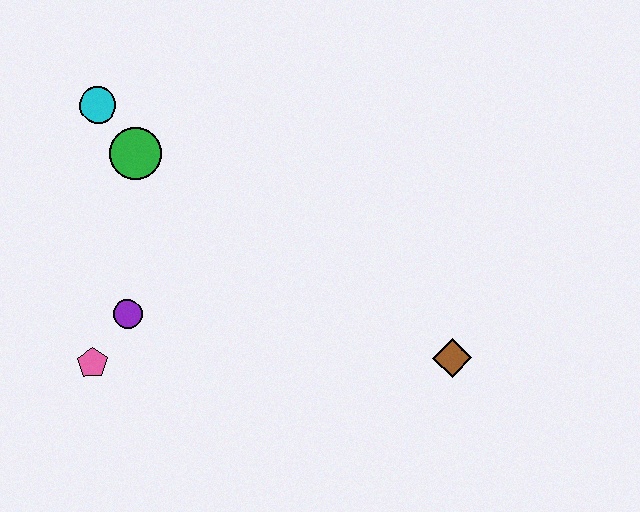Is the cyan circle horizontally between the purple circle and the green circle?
No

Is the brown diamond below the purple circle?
Yes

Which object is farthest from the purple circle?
The brown diamond is farthest from the purple circle.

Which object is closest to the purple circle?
The pink pentagon is closest to the purple circle.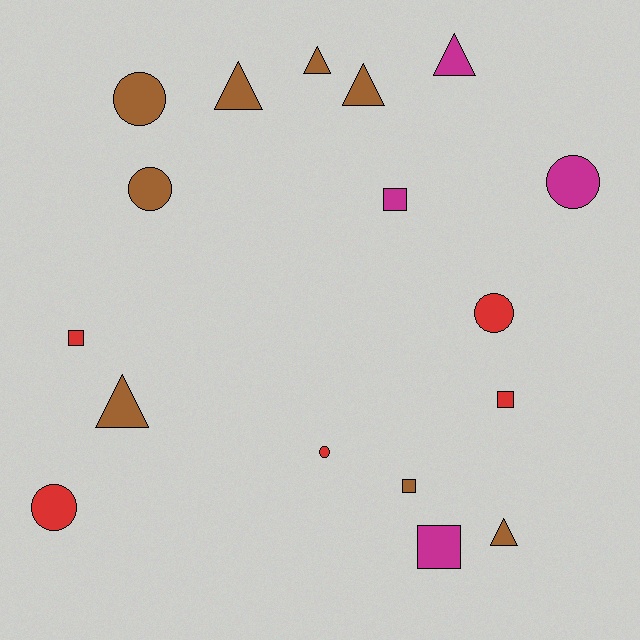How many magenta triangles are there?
There is 1 magenta triangle.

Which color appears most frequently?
Brown, with 8 objects.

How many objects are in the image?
There are 17 objects.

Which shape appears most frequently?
Circle, with 6 objects.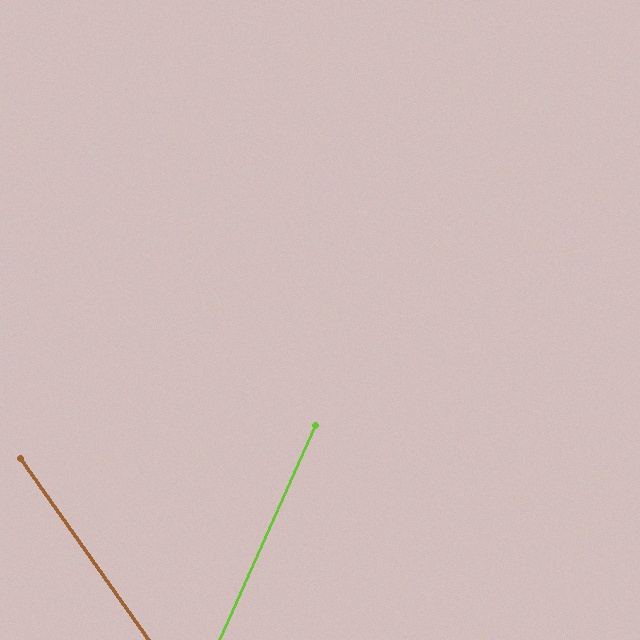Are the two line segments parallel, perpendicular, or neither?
Neither parallel nor perpendicular — they differ by about 59°.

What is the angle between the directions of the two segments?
Approximately 59 degrees.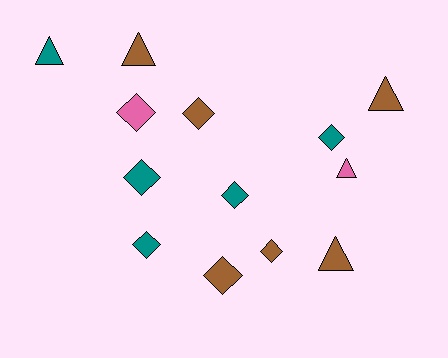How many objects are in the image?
There are 13 objects.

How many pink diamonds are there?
There is 1 pink diamond.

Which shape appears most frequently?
Diamond, with 8 objects.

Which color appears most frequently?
Brown, with 6 objects.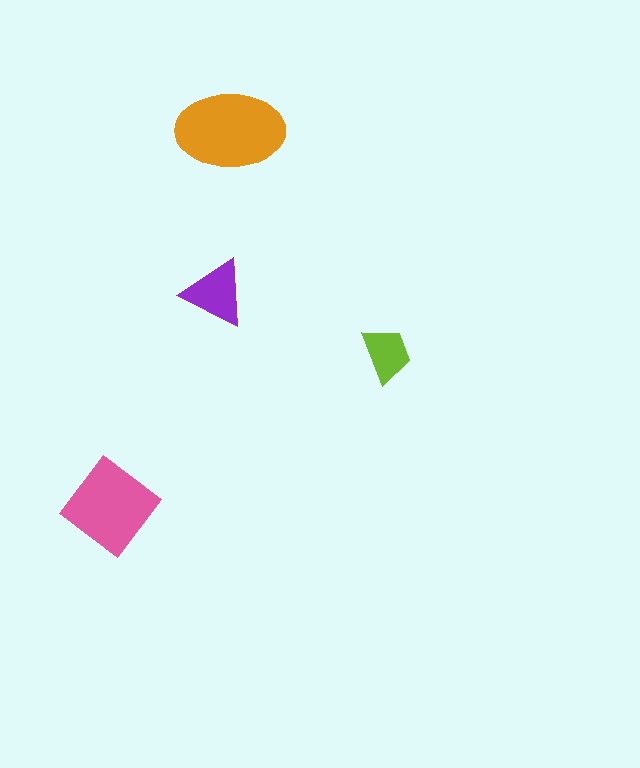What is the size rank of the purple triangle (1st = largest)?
3rd.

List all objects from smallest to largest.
The lime trapezoid, the purple triangle, the pink diamond, the orange ellipse.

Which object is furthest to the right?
The lime trapezoid is rightmost.